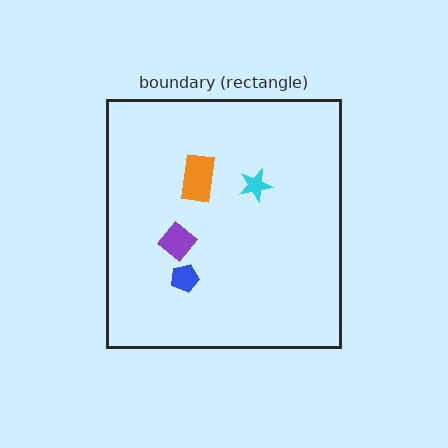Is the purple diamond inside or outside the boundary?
Inside.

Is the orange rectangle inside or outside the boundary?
Inside.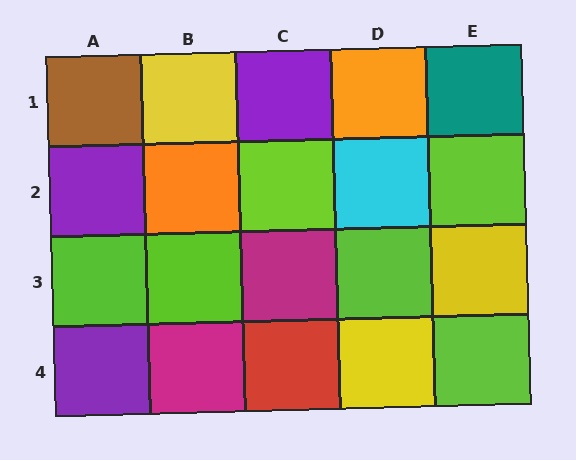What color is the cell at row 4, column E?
Lime.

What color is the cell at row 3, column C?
Magenta.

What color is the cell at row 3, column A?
Lime.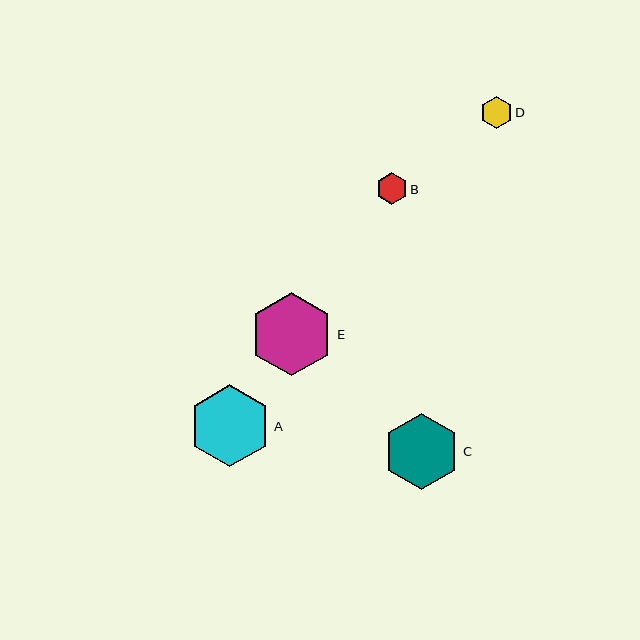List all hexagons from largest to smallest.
From largest to smallest: E, A, C, D, B.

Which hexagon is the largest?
Hexagon E is the largest with a size of approximately 83 pixels.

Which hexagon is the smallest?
Hexagon B is the smallest with a size of approximately 31 pixels.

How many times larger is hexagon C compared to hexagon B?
Hexagon C is approximately 2.4 times the size of hexagon B.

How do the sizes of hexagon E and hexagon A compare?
Hexagon E and hexagon A are approximately the same size.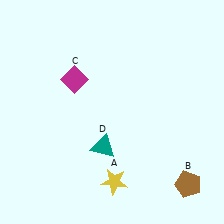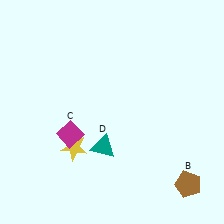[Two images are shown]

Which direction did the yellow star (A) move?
The yellow star (A) moved left.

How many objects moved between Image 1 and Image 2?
2 objects moved between the two images.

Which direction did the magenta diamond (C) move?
The magenta diamond (C) moved down.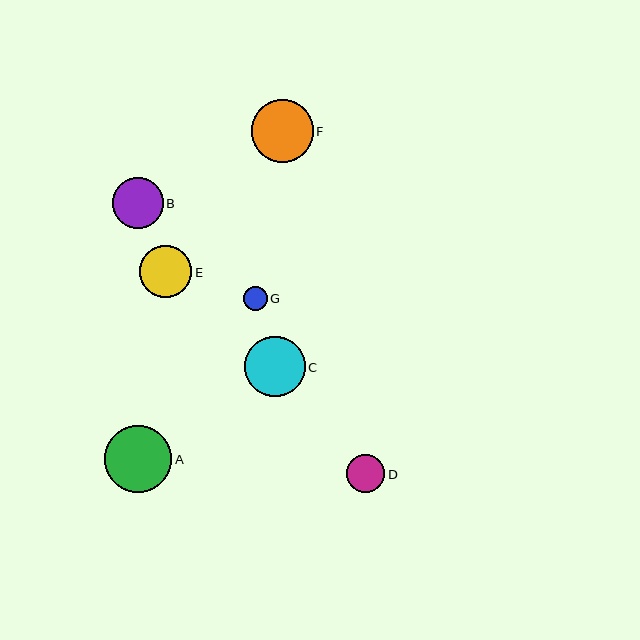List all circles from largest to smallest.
From largest to smallest: A, F, C, E, B, D, G.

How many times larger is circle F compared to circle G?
Circle F is approximately 2.6 times the size of circle G.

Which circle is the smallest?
Circle G is the smallest with a size of approximately 24 pixels.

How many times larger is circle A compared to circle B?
Circle A is approximately 1.3 times the size of circle B.